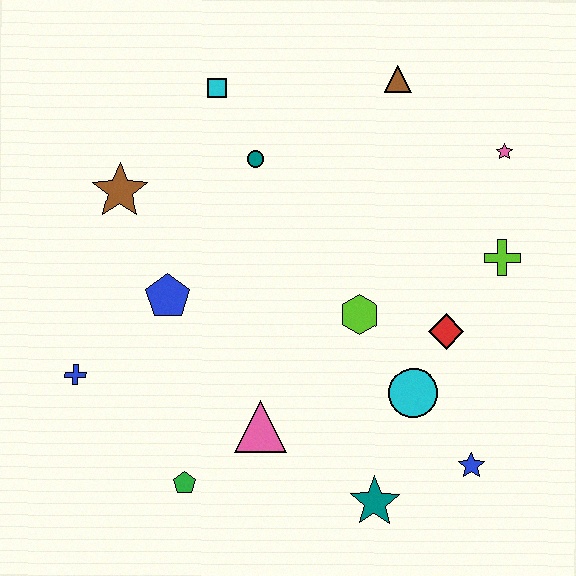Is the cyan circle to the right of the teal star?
Yes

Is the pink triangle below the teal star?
No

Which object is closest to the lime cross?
The red diamond is closest to the lime cross.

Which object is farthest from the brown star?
The blue star is farthest from the brown star.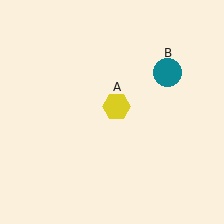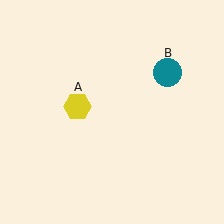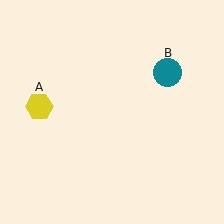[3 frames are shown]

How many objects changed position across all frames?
1 object changed position: yellow hexagon (object A).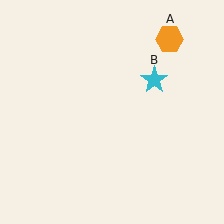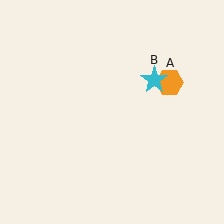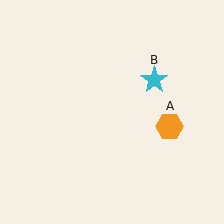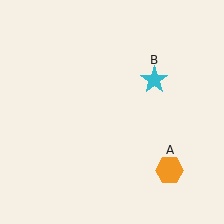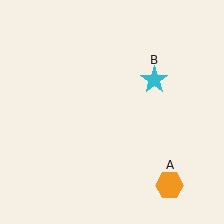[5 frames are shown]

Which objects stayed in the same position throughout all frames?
Cyan star (object B) remained stationary.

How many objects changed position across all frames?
1 object changed position: orange hexagon (object A).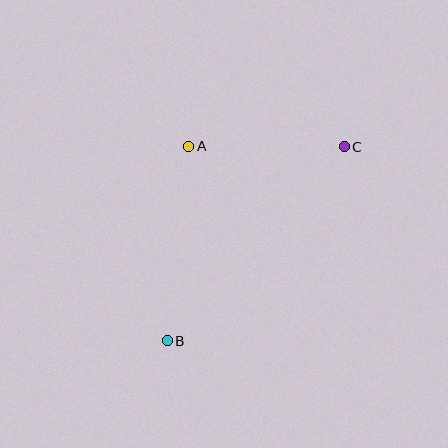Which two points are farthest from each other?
Points B and C are farthest from each other.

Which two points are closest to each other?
Points A and C are closest to each other.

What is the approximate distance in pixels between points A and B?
The distance between A and B is approximately 195 pixels.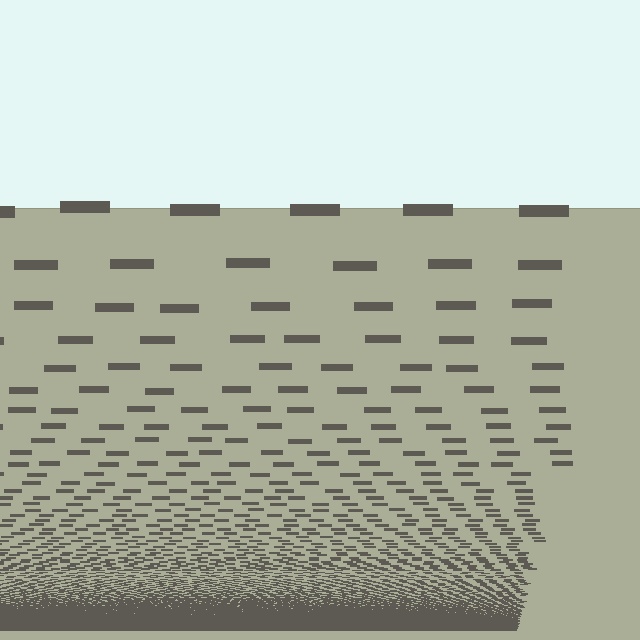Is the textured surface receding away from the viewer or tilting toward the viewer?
The surface appears to tilt toward the viewer. Texture elements get larger and sparser toward the top.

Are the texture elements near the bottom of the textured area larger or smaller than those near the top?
Smaller. The gradient is inverted — elements near the bottom are smaller and denser.